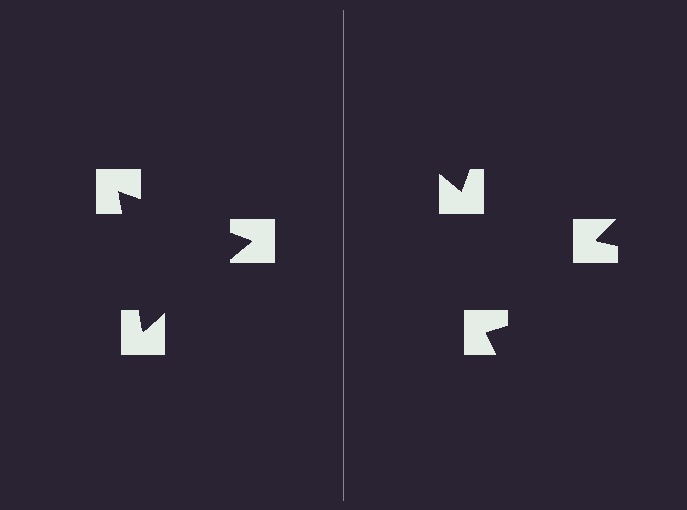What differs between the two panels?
The notched squares are positioned identically on both sides; only the wedge orientations differ. On the left they align to a triangle; on the right they are misaligned.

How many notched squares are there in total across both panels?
6 — 3 on each side.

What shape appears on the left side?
An illusory triangle.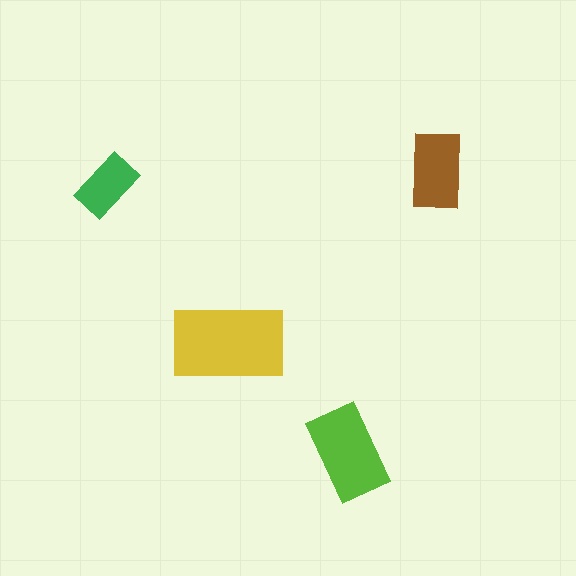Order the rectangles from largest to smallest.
the yellow one, the lime one, the brown one, the green one.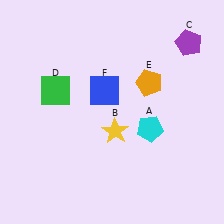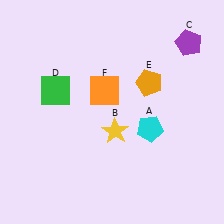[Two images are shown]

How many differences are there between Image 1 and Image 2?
There is 1 difference between the two images.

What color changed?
The square (F) changed from blue in Image 1 to orange in Image 2.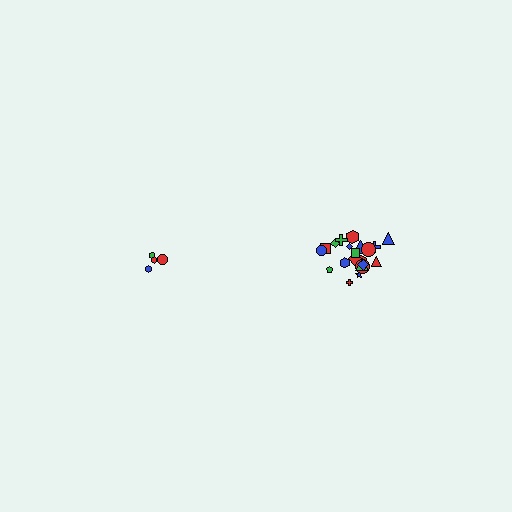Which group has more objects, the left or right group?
The right group.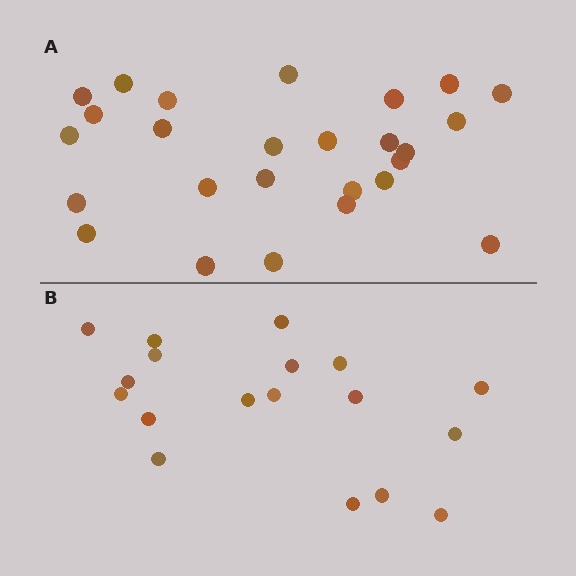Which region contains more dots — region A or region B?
Region A (the top region) has more dots.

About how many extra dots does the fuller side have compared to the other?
Region A has roughly 8 or so more dots than region B.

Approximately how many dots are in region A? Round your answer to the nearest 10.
About 30 dots. (The exact count is 26, which rounds to 30.)